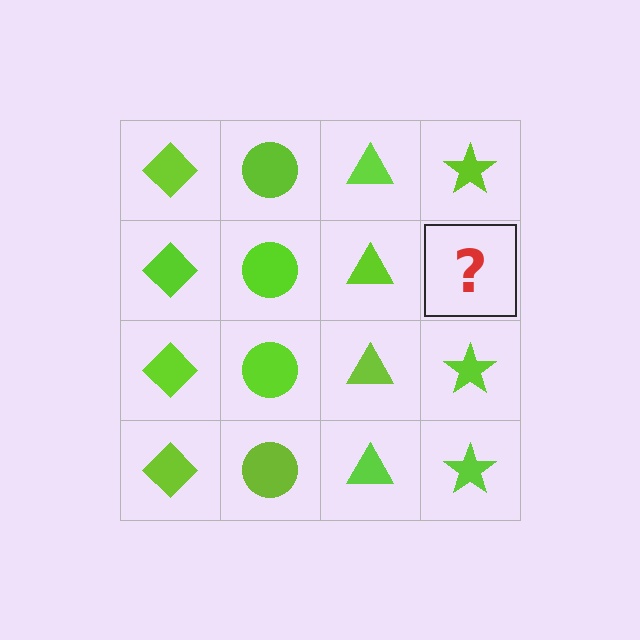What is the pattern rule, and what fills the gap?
The rule is that each column has a consistent shape. The gap should be filled with a lime star.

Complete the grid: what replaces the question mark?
The question mark should be replaced with a lime star.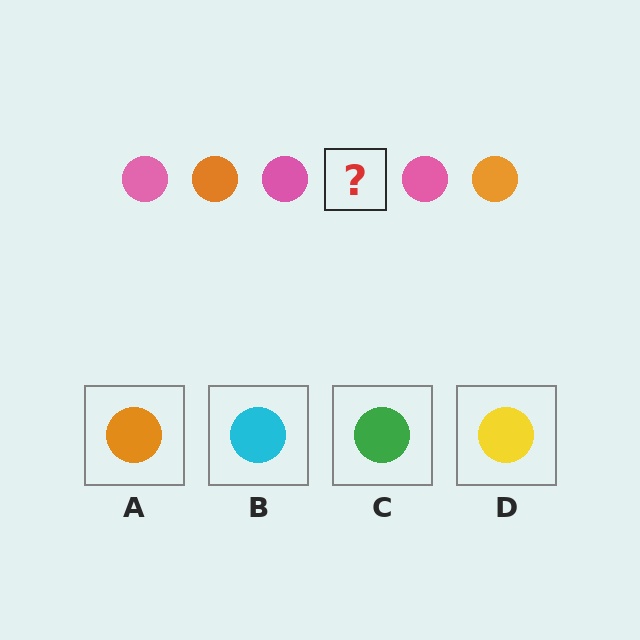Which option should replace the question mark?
Option A.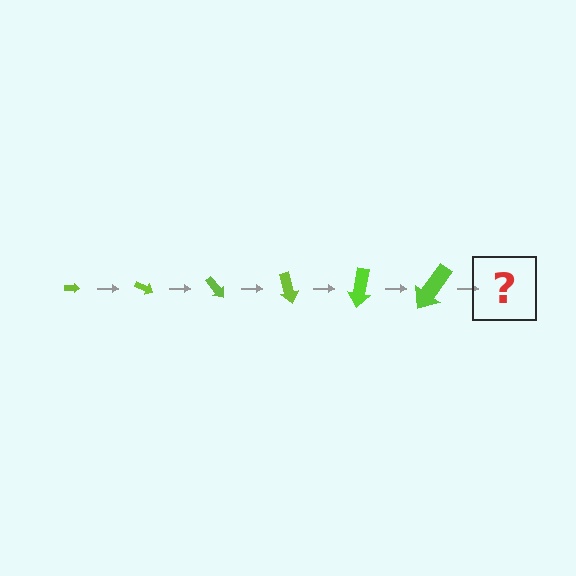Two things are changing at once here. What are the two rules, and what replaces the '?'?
The two rules are that the arrow grows larger each step and it rotates 25 degrees each step. The '?' should be an arrow, larger than the previous one and rotated 150 degrees from the start.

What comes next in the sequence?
The next element should be an arrow, larger than the previous one and rotated 150 degrees from the start.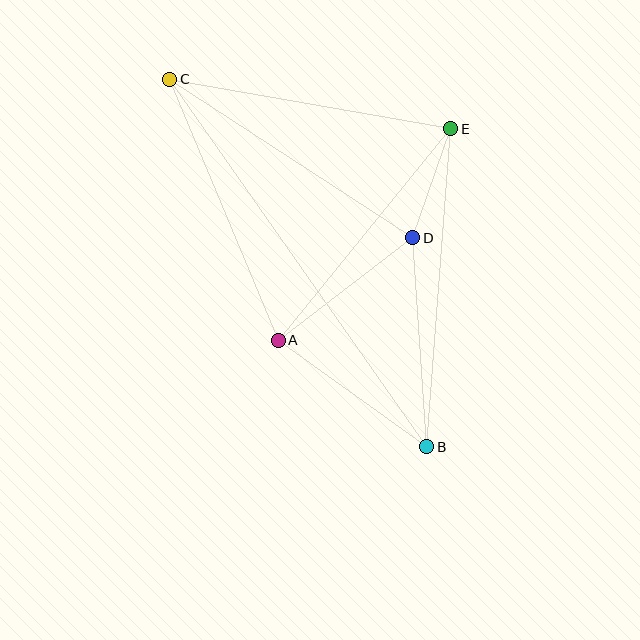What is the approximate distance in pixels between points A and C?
The distance between A and C is approximately 283 pixels.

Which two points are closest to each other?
Points D and E are closest to each other.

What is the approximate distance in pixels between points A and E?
The distance between A and E is approximately 273 pixels.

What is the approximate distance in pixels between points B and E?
The distance between B and E is approximately 319 pixels.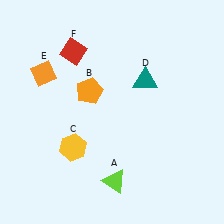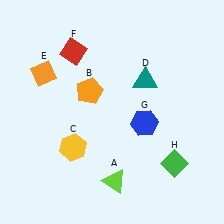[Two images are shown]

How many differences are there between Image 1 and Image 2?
There are 2 differences between the two images.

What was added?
A blue hexagon (G), a green diamond (H) were added in Image 2.